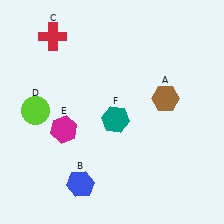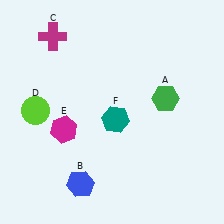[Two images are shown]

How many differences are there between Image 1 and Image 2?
There are 2 differences between the two images.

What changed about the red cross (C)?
In Image 1, C is red. In Image 2, it changed to magenta.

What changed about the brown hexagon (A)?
In Image 1, A is brown. In Image 2, it changed to green.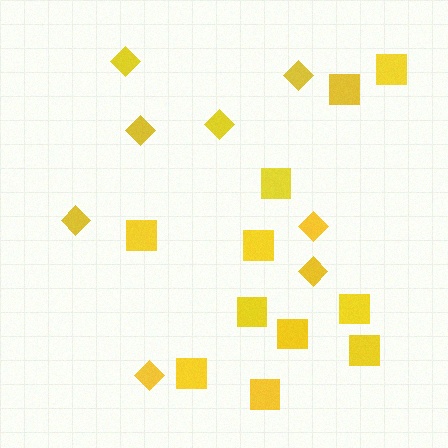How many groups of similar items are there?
There are 2 groups: one group of squares (11) and one group of diamonds (8).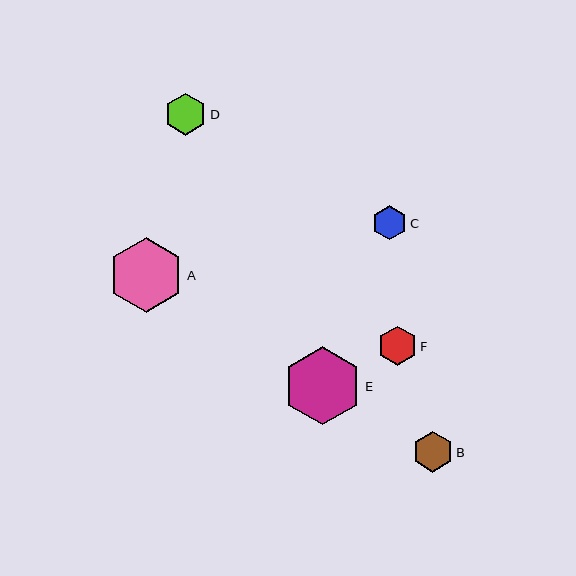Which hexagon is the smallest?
Hexagon C is the smallest with a size of approximately 34 pixels.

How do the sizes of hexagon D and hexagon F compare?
Hexagon D and hexagon F are approximately the same size.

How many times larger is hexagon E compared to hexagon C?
Hexagon E is approximately 2.3 times the size of hexagon C.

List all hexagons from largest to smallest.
From largest to smallest: E, A, D, B, F, C.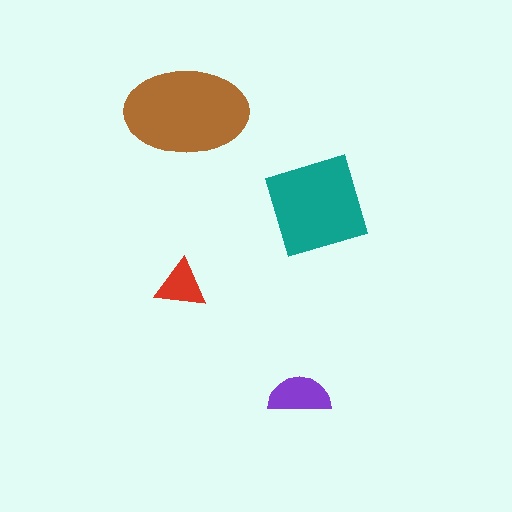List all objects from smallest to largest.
The red triangle, the purple semicircle, the teal square, the brown ellipse.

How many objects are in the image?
There are 4 objects in the image.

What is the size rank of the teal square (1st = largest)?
2nd.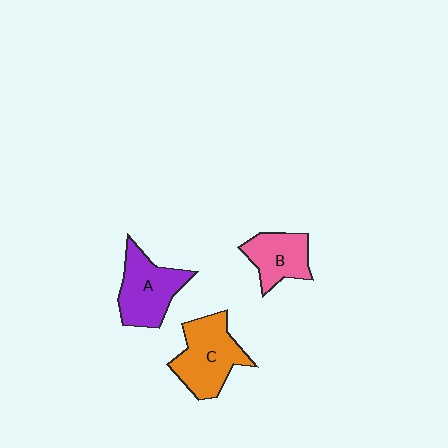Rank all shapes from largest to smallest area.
From largest to smallest: C (orange), A (purple), B (pink).